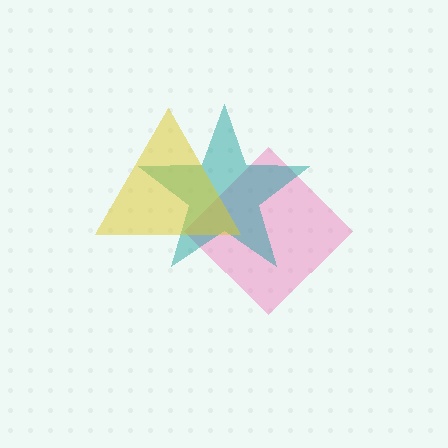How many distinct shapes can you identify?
There are 3 distinct shapes: a pink diamond, a teal star, a yellow triangle.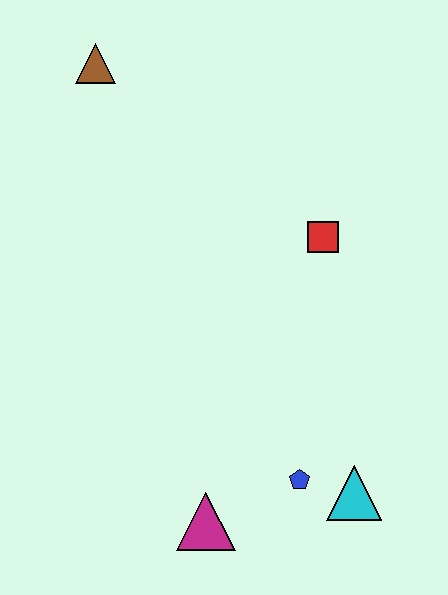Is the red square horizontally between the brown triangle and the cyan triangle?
Yes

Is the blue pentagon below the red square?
Yes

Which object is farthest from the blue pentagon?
The brown triangle is farthest from the blue pentagon.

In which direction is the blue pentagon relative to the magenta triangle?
The blue pentagon is to the right of the magenta triangle.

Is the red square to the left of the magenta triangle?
No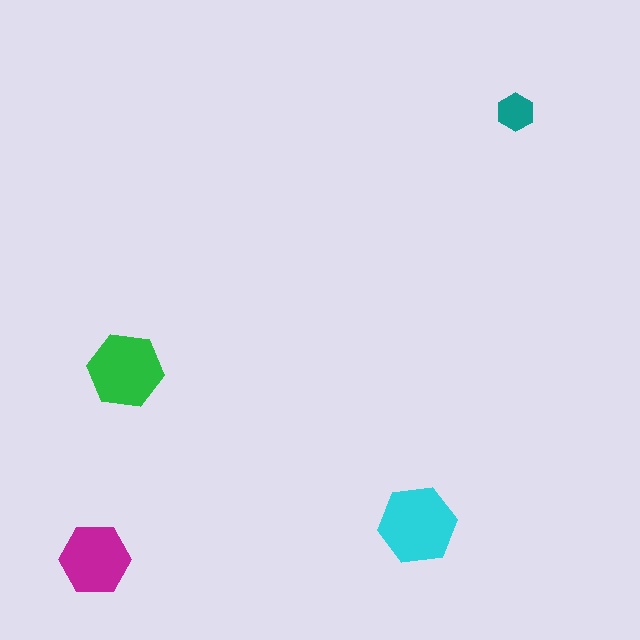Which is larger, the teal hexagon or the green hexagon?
The green one.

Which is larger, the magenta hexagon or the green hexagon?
The green one.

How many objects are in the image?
There are 4 objects in the image.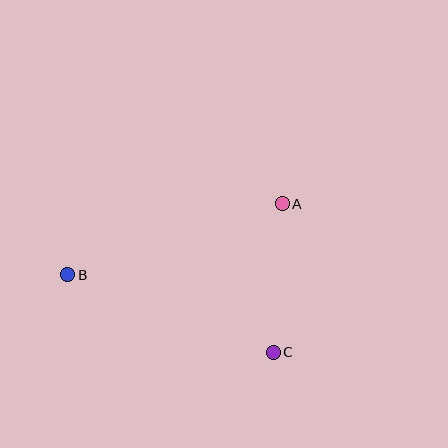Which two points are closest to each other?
Points A and C are closest to each other.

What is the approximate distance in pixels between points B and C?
The distance between B and C is approximately 220 pixels.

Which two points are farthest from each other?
Points A and B are farthest from each other.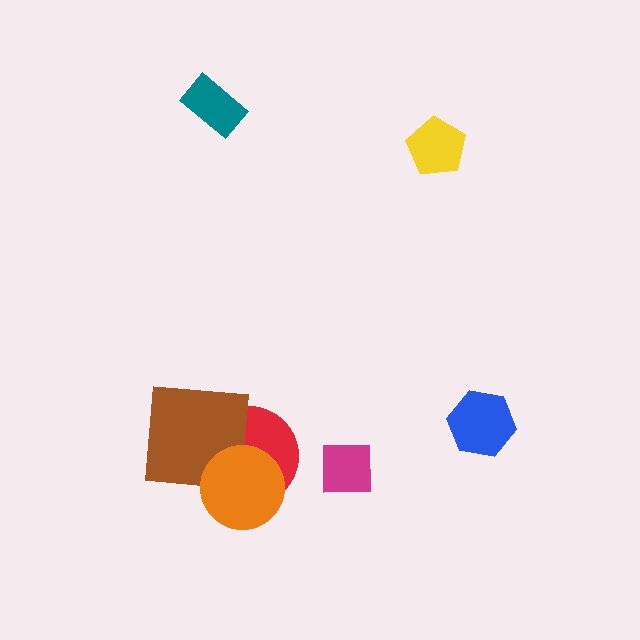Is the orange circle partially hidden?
No, no other shape covers it.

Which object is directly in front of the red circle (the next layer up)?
The brown square is directly in front of the red circle.